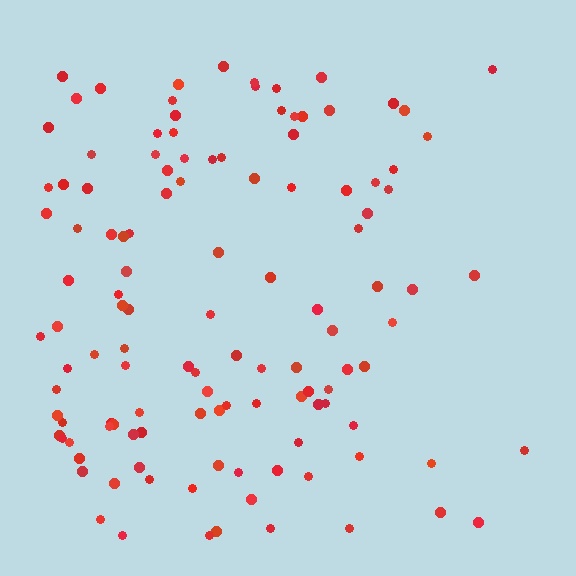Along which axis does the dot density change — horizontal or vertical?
Horizontal.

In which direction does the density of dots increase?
From right to left, with the left side densest.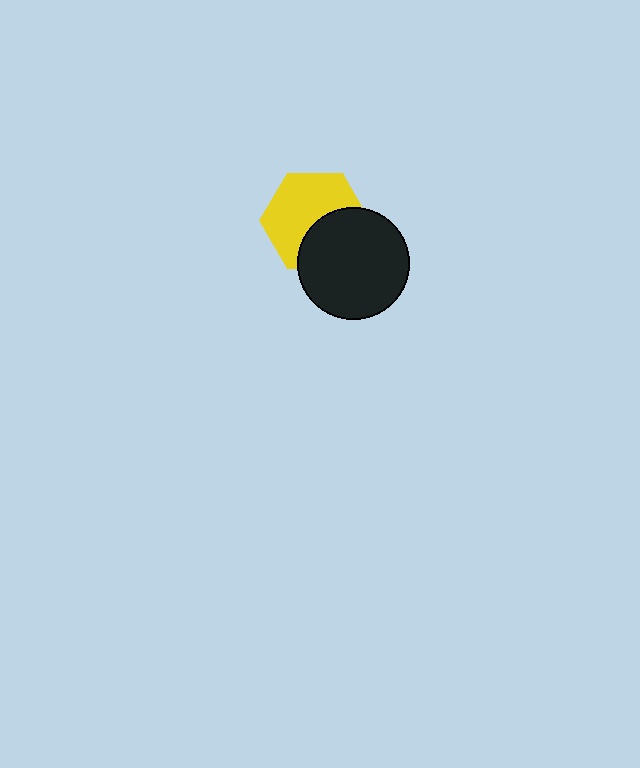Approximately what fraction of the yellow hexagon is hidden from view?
Roughly 39% of the yellow hexagon is hidden behind the black circle.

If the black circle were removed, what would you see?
You would see the complete yellow hexagon.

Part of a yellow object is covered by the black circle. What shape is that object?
It is a hexagon.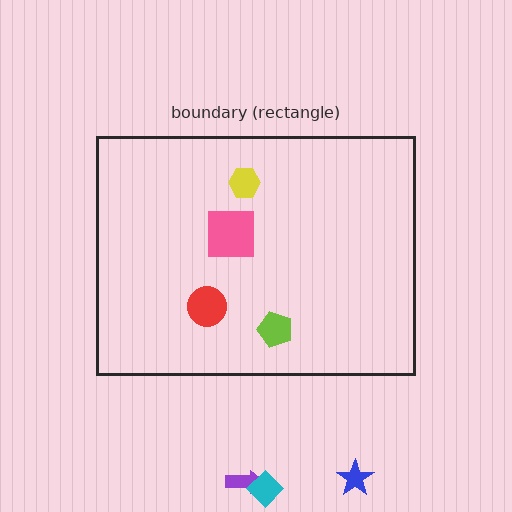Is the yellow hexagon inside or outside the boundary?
Inside.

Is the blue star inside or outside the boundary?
Outside.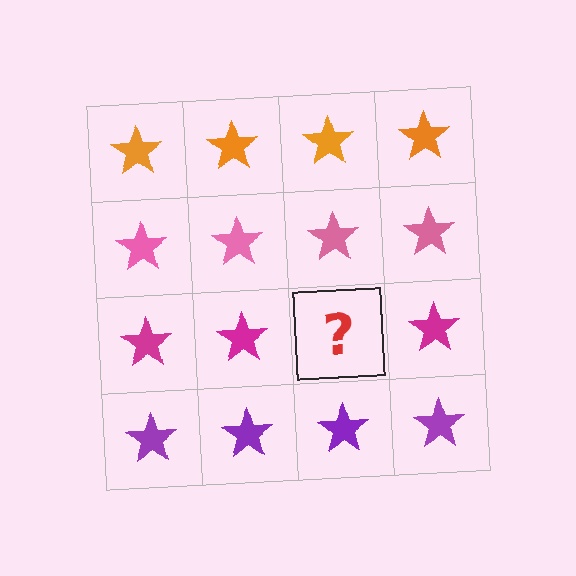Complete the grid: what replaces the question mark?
The question mark should be replaced with a magenta star.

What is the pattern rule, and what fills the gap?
The rule is that each row has a consistent color. The gap should be filled with a magenta star.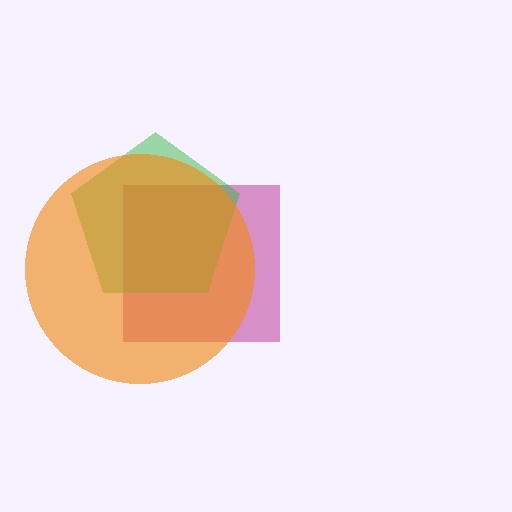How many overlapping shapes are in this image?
There are 3 overlapping shapes in the image.